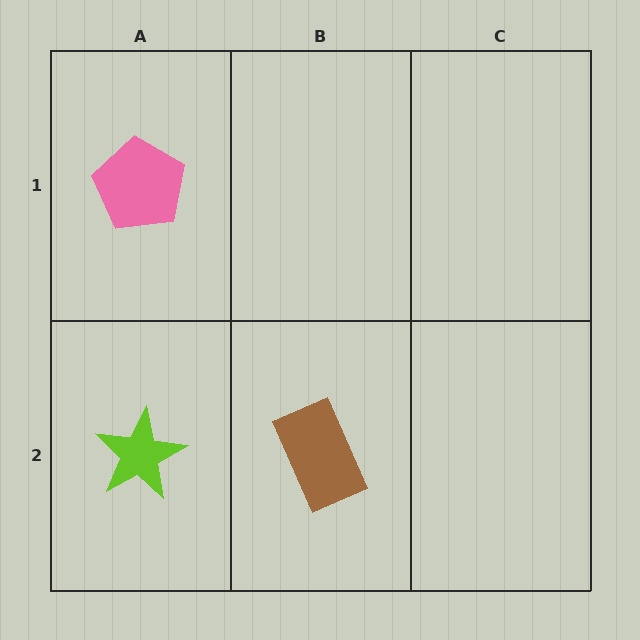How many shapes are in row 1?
1 shape.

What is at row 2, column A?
A lime star.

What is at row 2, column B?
A brown rectangle.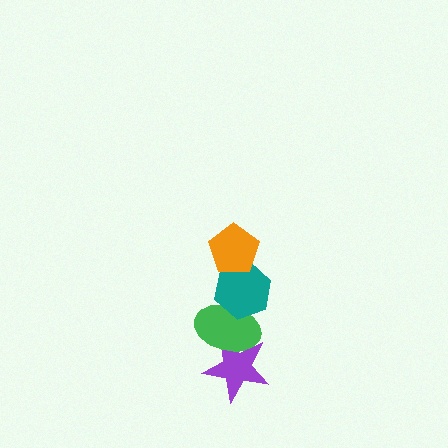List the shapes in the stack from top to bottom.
From top to bottom: the orange pentagon, the teal hexagon, the green ellipse, the purple star.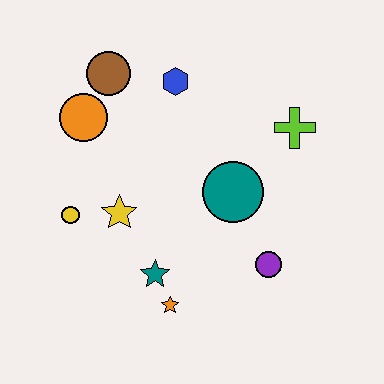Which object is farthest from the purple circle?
The brown circle is farthest from the purple circle.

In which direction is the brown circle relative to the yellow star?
The brown circle is above the yellow star.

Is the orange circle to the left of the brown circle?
Yes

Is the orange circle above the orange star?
Yes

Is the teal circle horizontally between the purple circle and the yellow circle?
Yes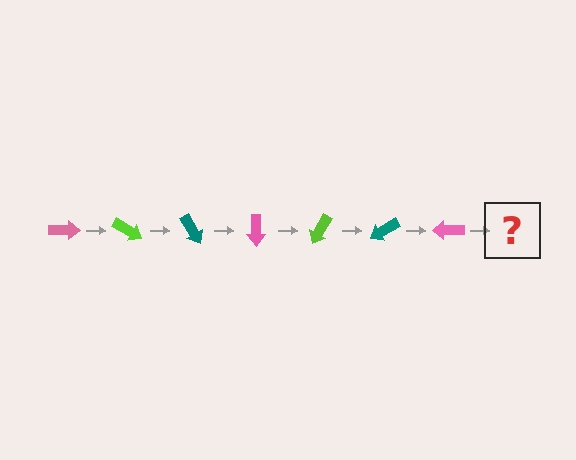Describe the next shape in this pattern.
It should be a lime arrow, rotated 210 degrees from the start.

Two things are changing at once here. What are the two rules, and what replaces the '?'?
The two rules are that it rotates 30 degrees each step and the color cycles through pink, lime, and teal. The '?' should be a lime arrow, rotated 210 degrees from the start.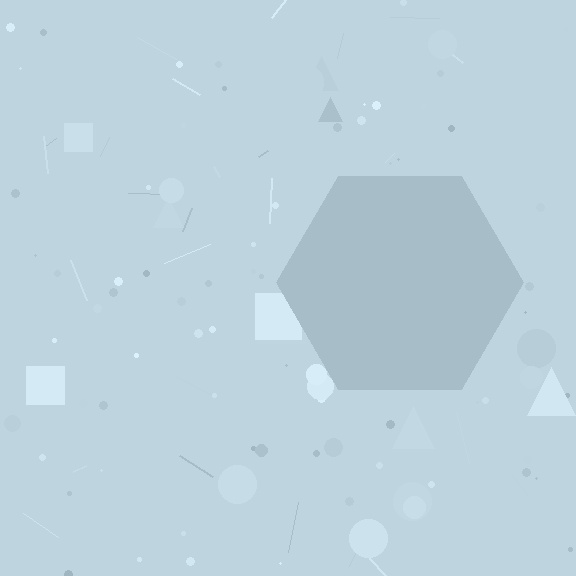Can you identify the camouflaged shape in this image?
The camouflaged shape is a hexagon.